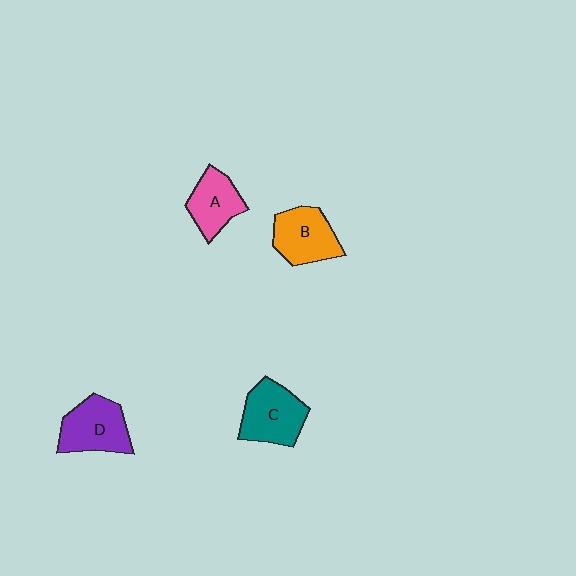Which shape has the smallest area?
Shape A (pink).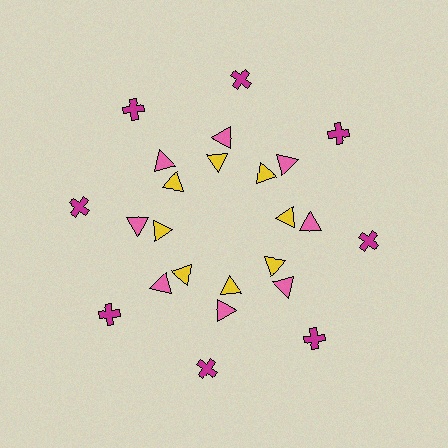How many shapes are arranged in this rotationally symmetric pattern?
There are 24 shapes, arranged in 8 groups of 3.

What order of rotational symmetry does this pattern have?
This pattern has 8-fold rotational symmetry.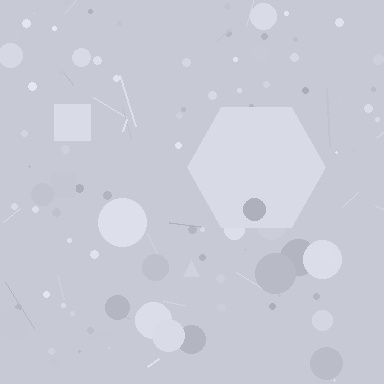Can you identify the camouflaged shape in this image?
The camouflaged shape is a hexagon.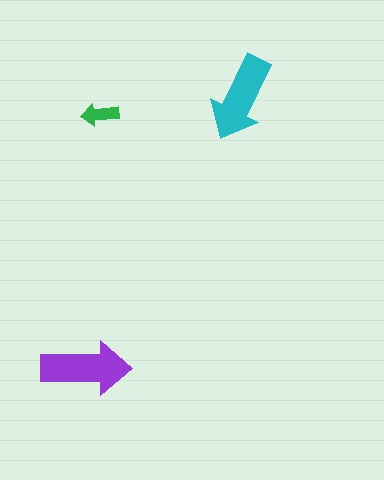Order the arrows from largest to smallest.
the purple one, the cyan one, the green one.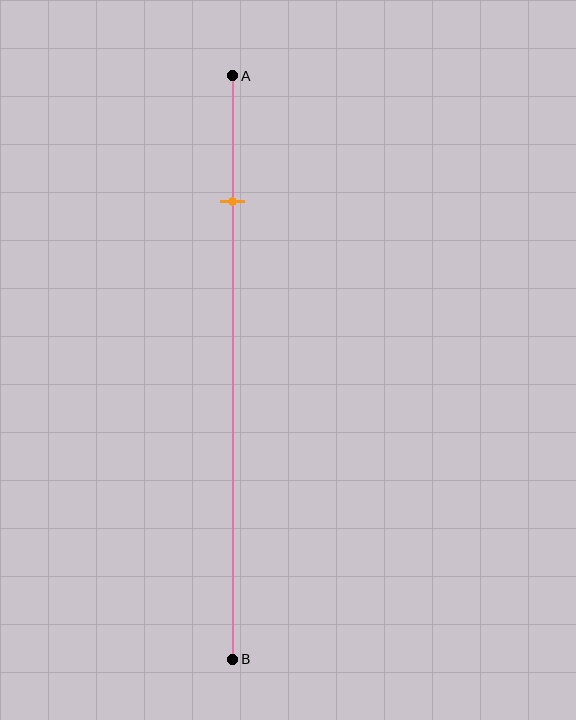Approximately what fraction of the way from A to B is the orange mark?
The orange mark is approximately 20% of the way from A to B.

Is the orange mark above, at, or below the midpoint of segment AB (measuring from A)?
The orange mark is above the midpoint of segment AB.